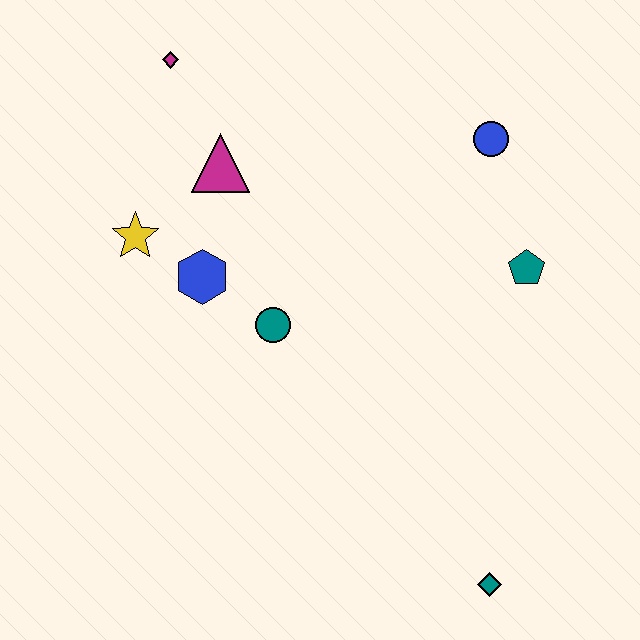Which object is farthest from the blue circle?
The teal diamond is farthest from the blue circle.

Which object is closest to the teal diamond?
The teal pentagon is closest to the teal diamond.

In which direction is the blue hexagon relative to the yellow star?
The blue hexagon is to the right of the yellow star.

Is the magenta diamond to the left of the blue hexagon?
Yes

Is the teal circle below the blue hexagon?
Yes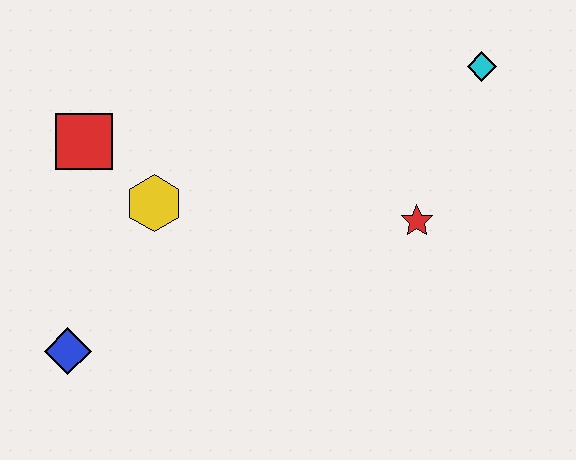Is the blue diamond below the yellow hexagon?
Yes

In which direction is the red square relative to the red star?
The red square is to the left of the red star.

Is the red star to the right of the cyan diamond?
No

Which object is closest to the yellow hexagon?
The red square is closest to the yellow hexagon.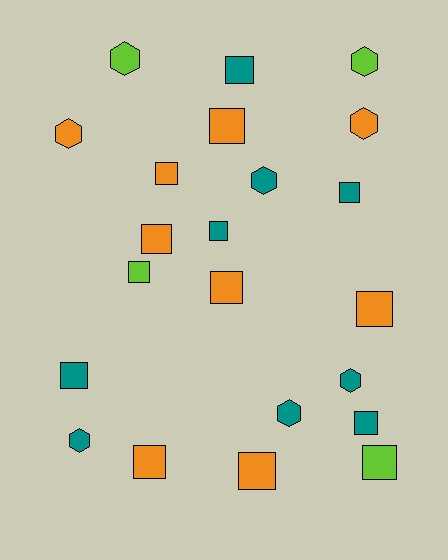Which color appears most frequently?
Teal, with 9 objects.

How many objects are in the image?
There are 22 objects.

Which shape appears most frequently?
Square, with 14 objects.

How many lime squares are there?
There are 2 lime squares.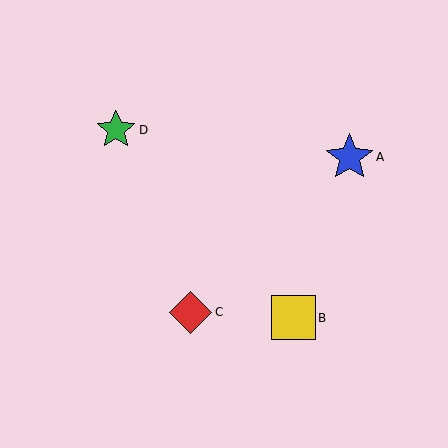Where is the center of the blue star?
The center of the blue star is at (350, 157).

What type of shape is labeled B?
Shape B is a yellow square.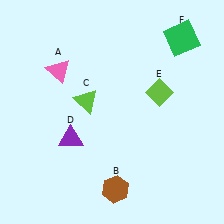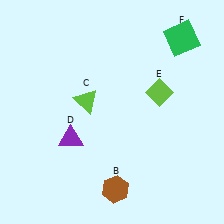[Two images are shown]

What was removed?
The pink triangle (A) was removed in Image 2.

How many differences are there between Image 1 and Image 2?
There is 1 difference between the two images.